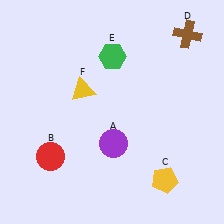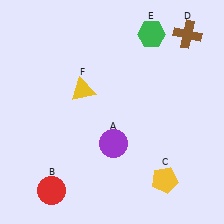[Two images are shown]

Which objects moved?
The objects that moved are: the red circle (B), the green hexagon (E).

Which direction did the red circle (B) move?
The red circle (B) moved down.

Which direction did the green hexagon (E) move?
The green hexagon (E) moved right.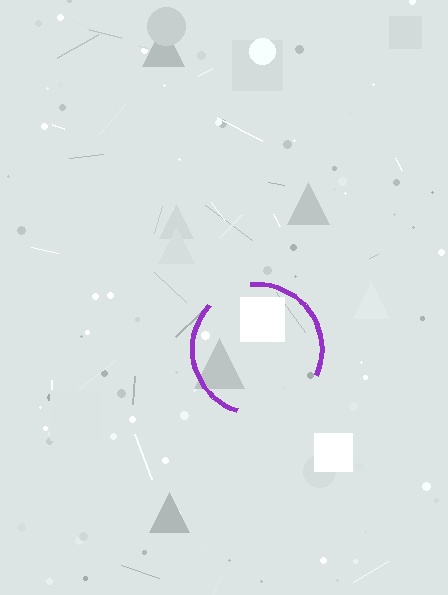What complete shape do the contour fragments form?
The contour fragments form a circle.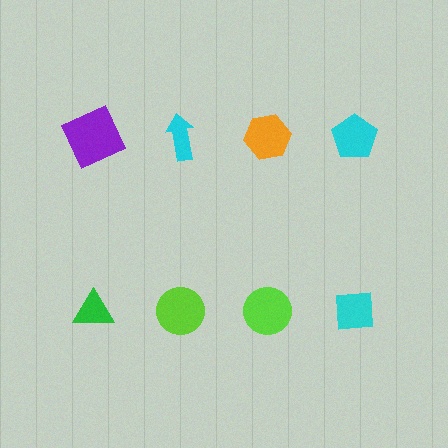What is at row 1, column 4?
A cyan pentagon.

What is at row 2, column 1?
A green triangle.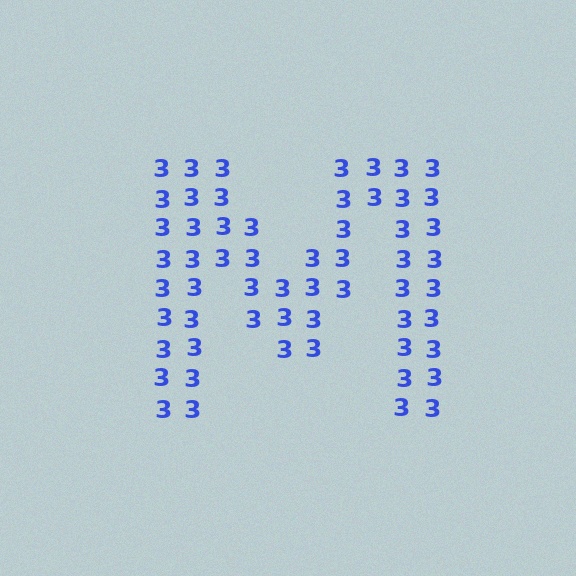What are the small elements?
The small elements are digit 3's.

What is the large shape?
The large shape is the letter M.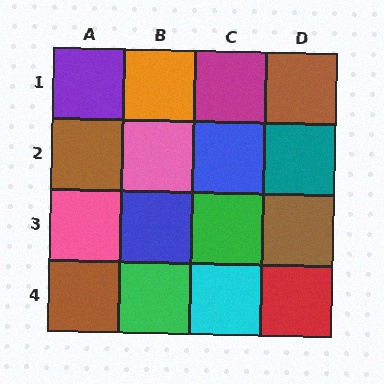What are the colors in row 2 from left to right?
Brown, pink, blue, teal.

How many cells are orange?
1 cell is orange.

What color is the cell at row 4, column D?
Red.